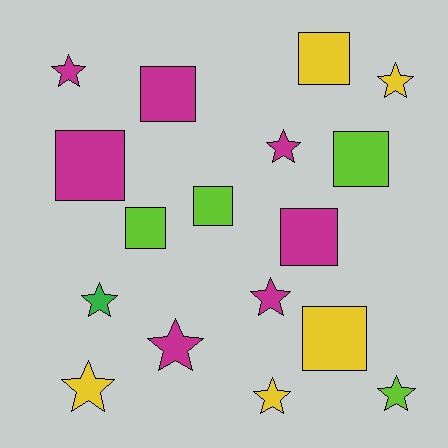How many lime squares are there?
There are 3 lime squares.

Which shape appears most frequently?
Star, with 9 objects.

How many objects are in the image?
There are 17 objects.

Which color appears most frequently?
Magenta, with 7 objects.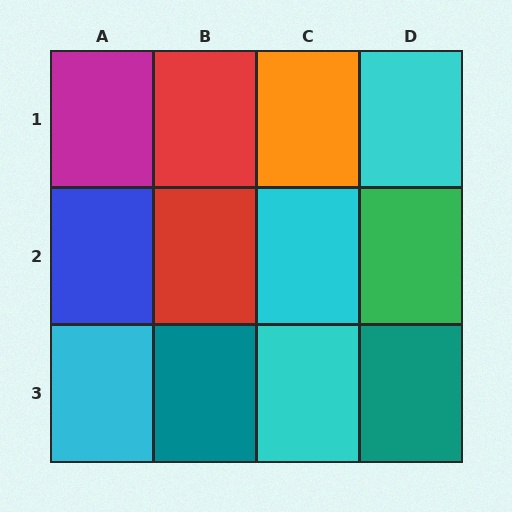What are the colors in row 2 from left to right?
Blue, red, cyan, green.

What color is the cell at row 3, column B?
Teal.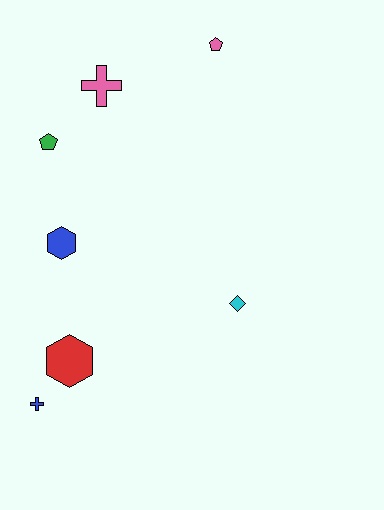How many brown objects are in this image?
There are no brown objects.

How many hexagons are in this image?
There are 2 hexagons.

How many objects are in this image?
There are 7 objects.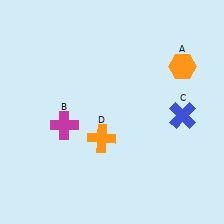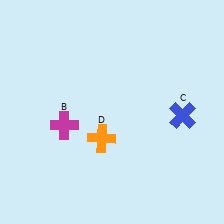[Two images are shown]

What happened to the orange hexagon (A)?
The orange hexagon (A) was removed in Image 2. It was in the top-right area of Image 1.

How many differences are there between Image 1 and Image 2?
There is 1 difference between the two images.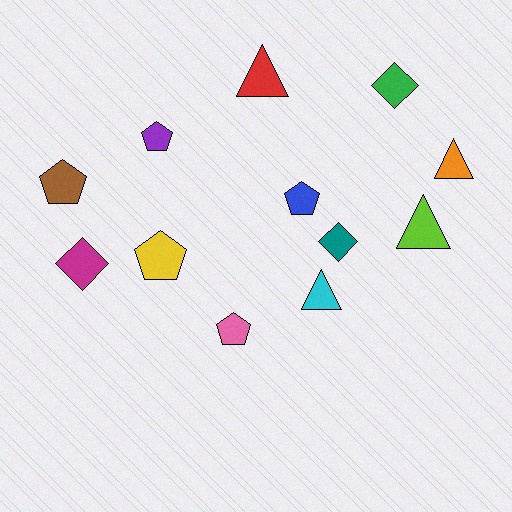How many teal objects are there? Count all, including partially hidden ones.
There is 1 teal object.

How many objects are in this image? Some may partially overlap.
There are 12 objects.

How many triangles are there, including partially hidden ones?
There are 4 triangles.